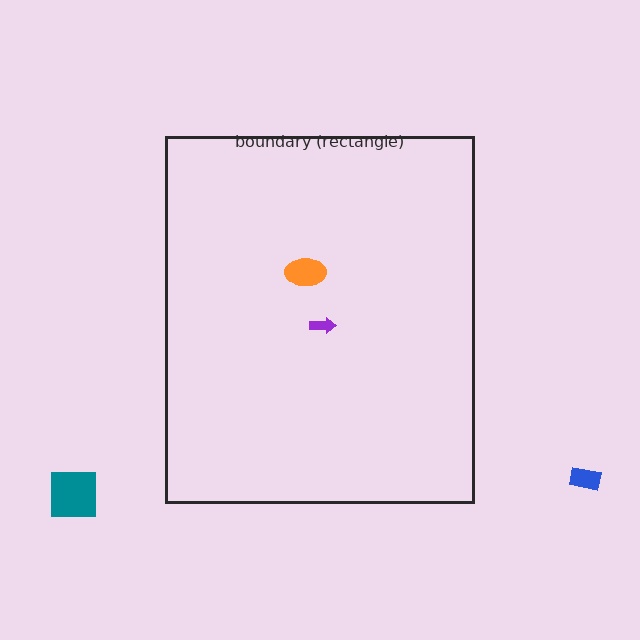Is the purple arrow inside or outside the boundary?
Inside.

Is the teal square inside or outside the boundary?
Outside.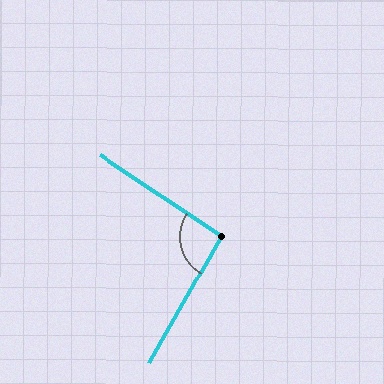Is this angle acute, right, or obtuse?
It is approximately a right angle.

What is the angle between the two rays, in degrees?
Approximately 94 degrees.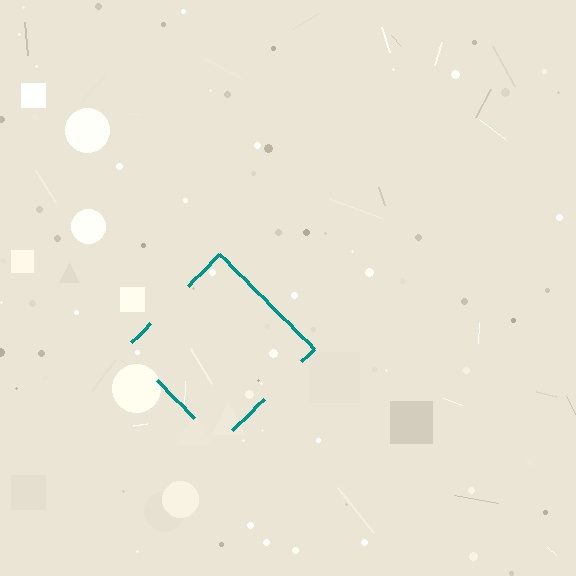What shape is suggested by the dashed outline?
The dashed outline suggests a diamond.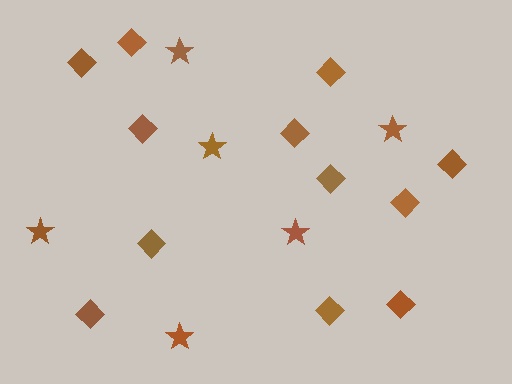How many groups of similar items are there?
There are 2 groups: one group of diamonds (12) and one group of stars (6).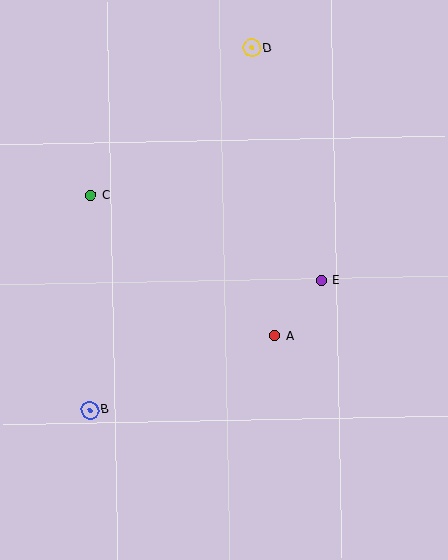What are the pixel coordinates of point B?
Point B is at (90, 410).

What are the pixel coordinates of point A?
Point A is at (275, 336).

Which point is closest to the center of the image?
Point A at (275, 336) is closest to the center.